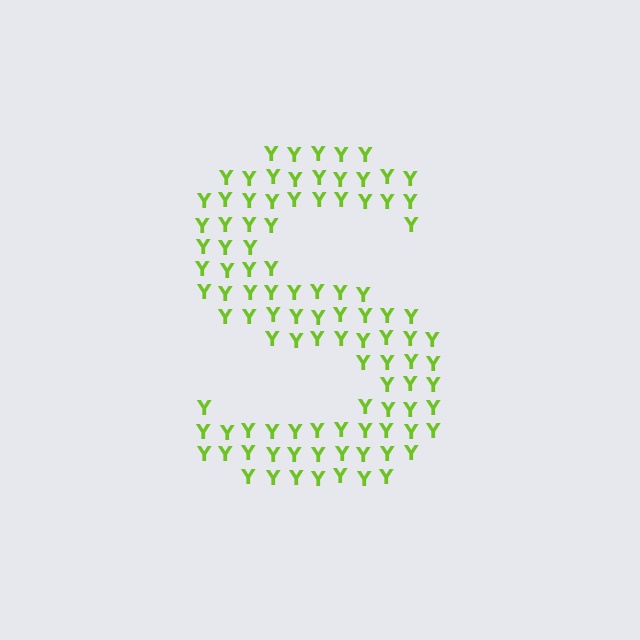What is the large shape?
The large shape is the letter S.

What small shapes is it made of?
It is made of small letter Y's.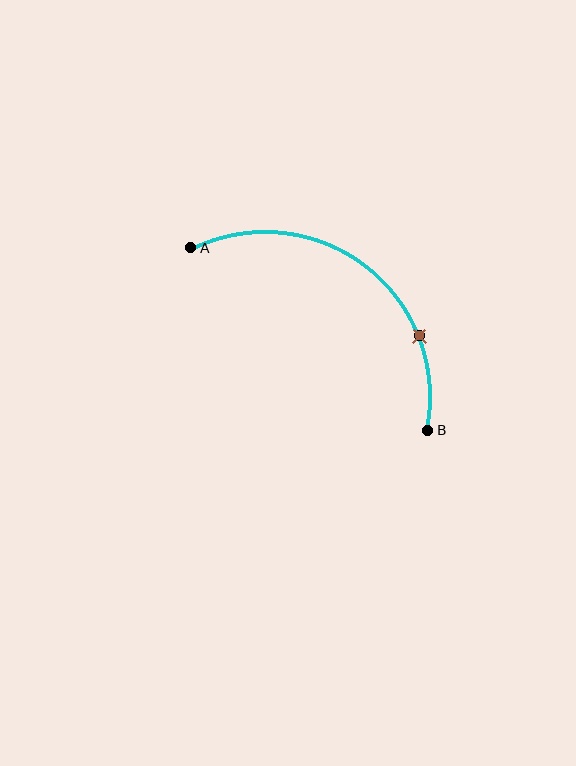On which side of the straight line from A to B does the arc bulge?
The arc bulges above and to the right of the straight line connecting A and B.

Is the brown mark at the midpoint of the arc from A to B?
No. The brown mark lies on the arc but is closer to endpoint B. The arc midpoint would be at the point on the curve equidistant along the arc from both A and B.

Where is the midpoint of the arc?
The arc midpoint is the point on the curve farthest from the straight line joining A and B. It sits above and to the right of that line.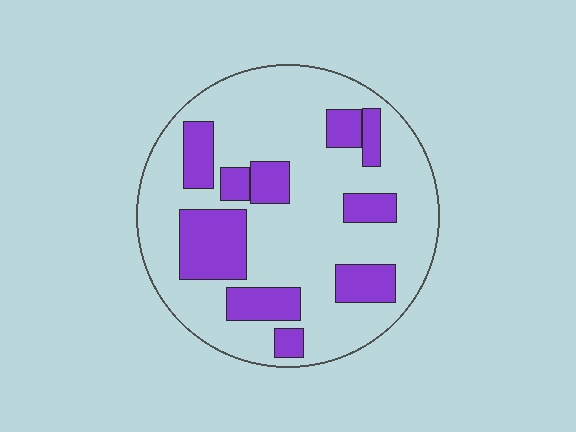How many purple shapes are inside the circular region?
10.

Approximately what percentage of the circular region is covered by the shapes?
Approximately 25%.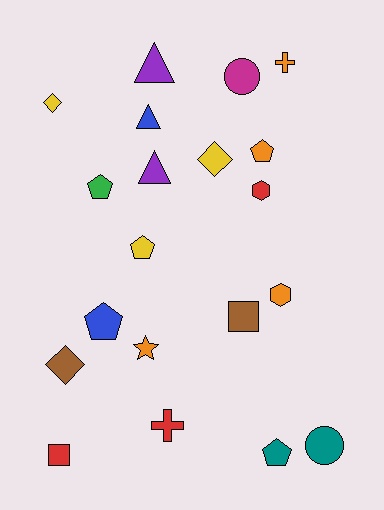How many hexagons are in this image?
There are 2 hexagons.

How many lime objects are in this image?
There are no lime objects.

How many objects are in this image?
There are 20 objects.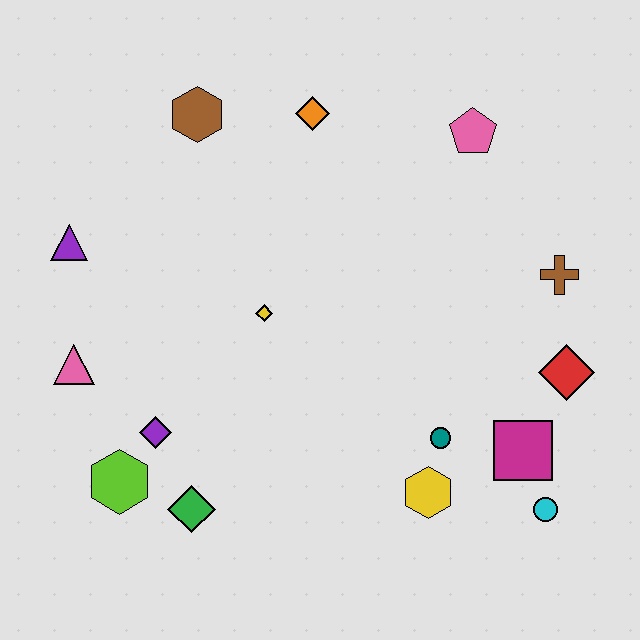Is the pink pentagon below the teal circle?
No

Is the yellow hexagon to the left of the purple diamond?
No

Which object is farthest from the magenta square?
The purple triangle is farthest from the magenta square.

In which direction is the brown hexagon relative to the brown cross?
The brown hexagon is to the left of the brown cross.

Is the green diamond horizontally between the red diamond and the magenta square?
No